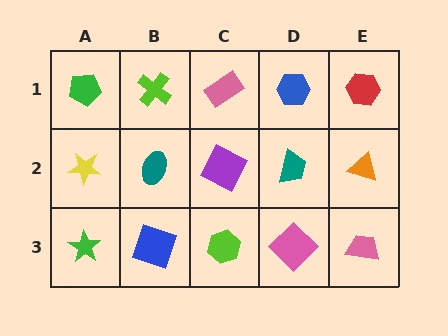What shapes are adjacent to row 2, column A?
A green pentagon (row 1, column A), a green star (row 3, column A), a teal ellipse (row 2, column B).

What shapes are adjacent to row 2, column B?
A lime cross (row 1, column B), a blue square (row 3, column B), a yellow star (row 2, column A), a purple square (row 2, column C).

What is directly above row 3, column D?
A teal trapezoid.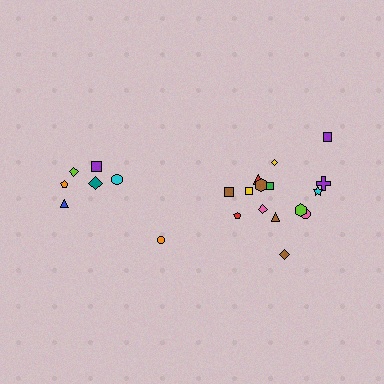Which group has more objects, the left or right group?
The right group.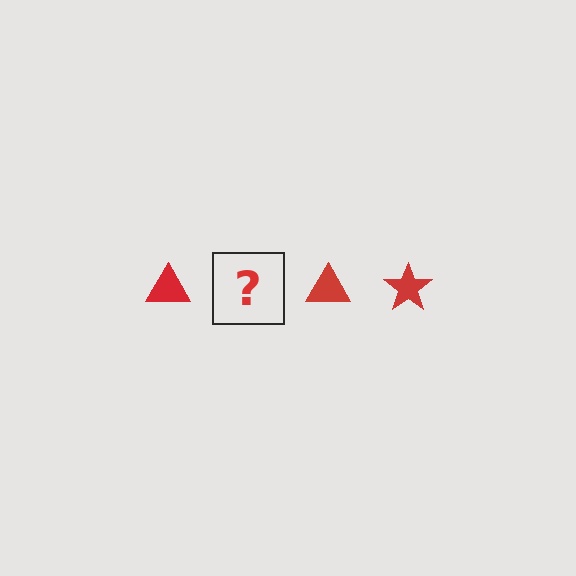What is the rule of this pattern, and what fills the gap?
The rule is that the pattern cycles through triangle, star shapes in red. The gap should be filled with a red star.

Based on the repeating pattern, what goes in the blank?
The blank should be a red star.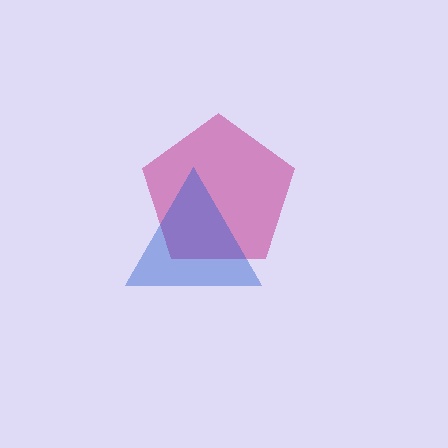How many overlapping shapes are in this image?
There are 2 overlapping shapes in the image.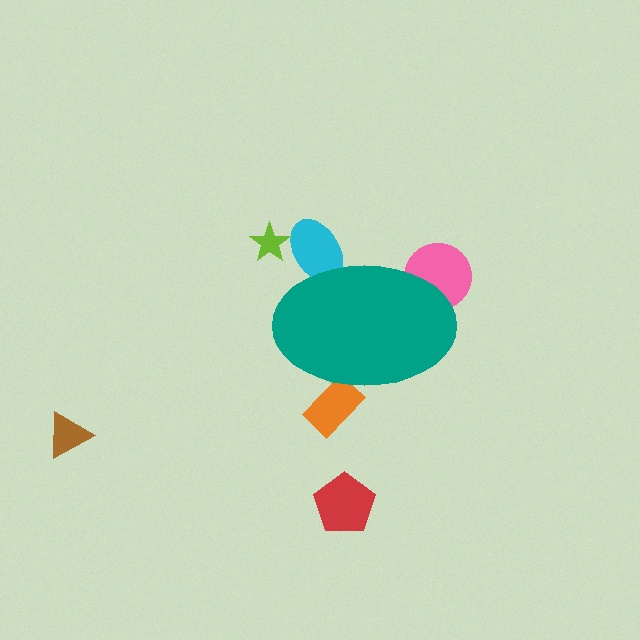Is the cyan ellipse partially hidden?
Yes, the cyan ellipse is partially hidden behind the teal ellipse.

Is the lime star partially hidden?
No, the lime star is fully visible.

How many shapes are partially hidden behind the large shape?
3 shapes are partially hidden.